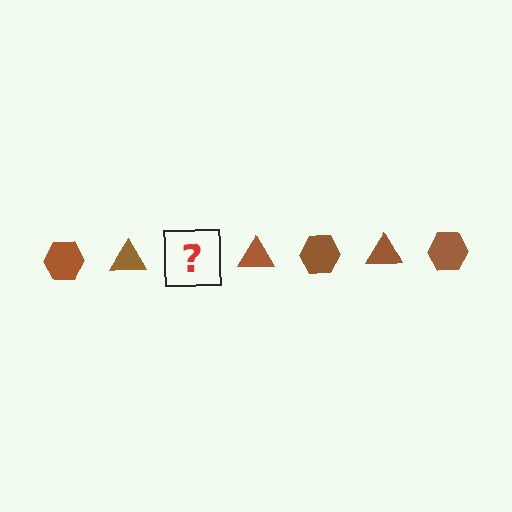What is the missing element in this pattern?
The missing element is a brown hexagon.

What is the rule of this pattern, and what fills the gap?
The rule is that the pattern cycles through hexagon, triangle shapes in brown. The gap should be filled with a brown hexagon.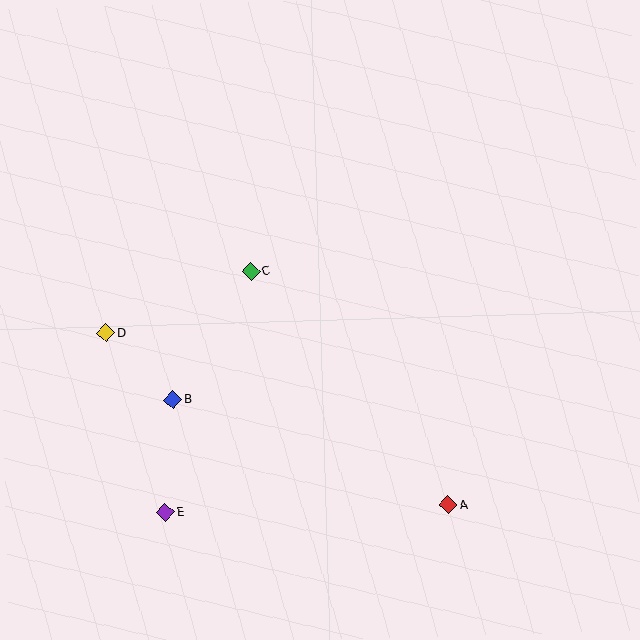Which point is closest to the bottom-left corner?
Point E is closest to the bottom-left corner.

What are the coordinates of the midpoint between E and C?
The midpoint between E and C is at (208, 392).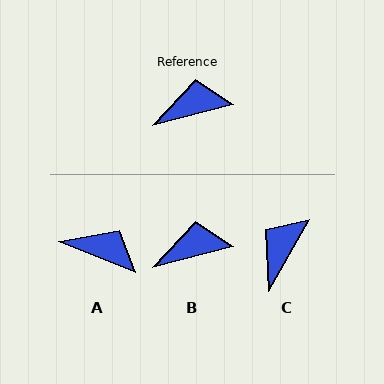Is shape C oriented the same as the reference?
No, it is off by about 47 degrees.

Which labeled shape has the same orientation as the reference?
B.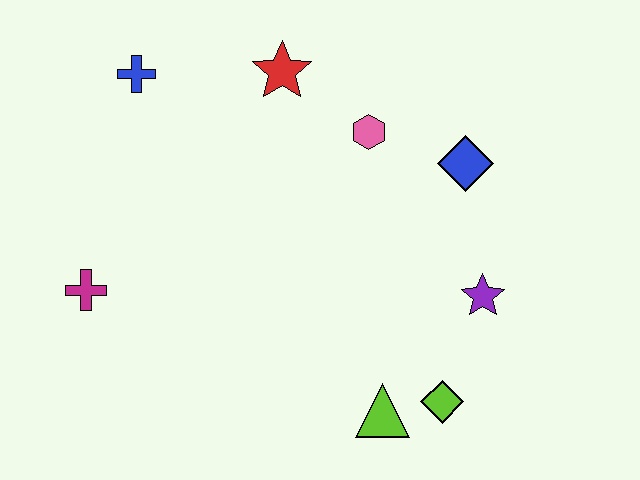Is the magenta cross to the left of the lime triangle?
Yes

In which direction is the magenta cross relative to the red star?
The magenta cross is below the red star.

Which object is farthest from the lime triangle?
The blue cross is farthest from the lime triangle.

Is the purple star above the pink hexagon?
No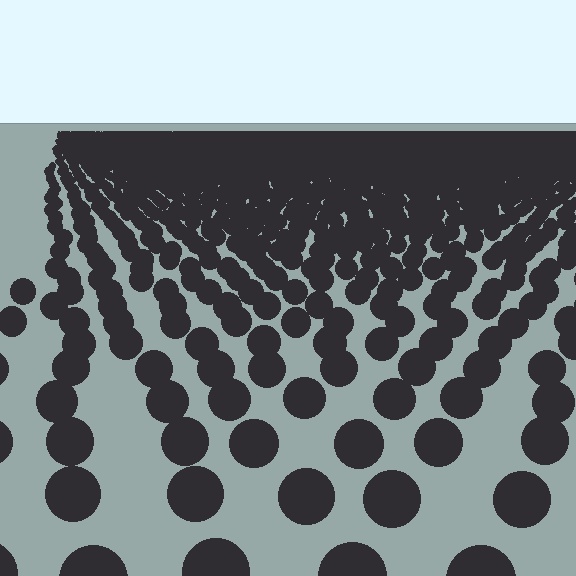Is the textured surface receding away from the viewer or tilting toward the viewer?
The surface is receding away from the viewer. Texture elements get smaller and denser toward the top.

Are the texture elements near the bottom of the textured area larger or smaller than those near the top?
Larger. Near the bottom, elements are closer to the viewer and appear at a bigger on-screen size.